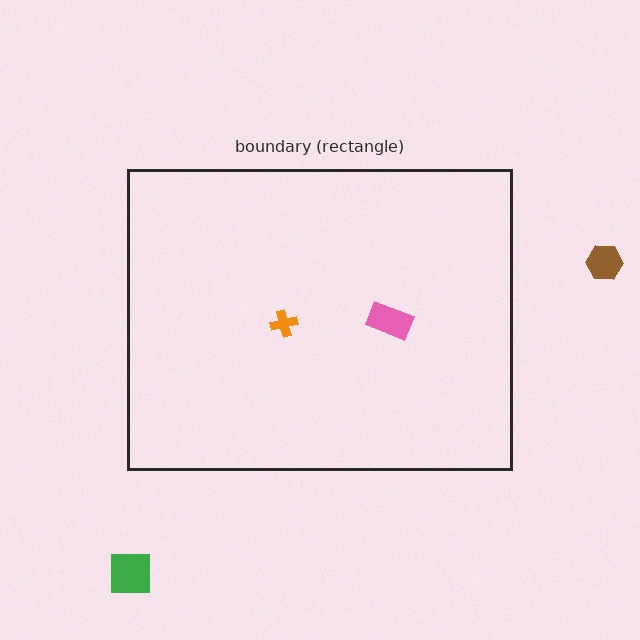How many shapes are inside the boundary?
2 inside, 2 outside.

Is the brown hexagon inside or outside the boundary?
Outside.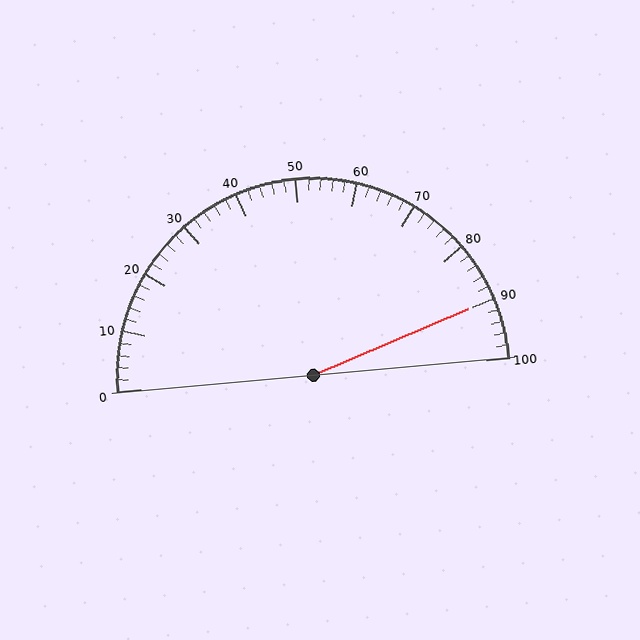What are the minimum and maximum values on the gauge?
The gauge ranges from 0 to 100.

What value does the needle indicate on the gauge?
The needle indicates approximately 90.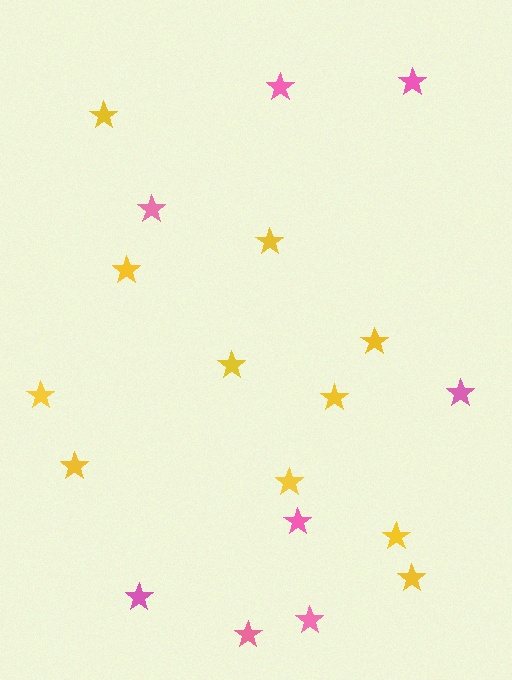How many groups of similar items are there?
There are 2 groups: one group of yellow stars (11) and one group of pink stars (8).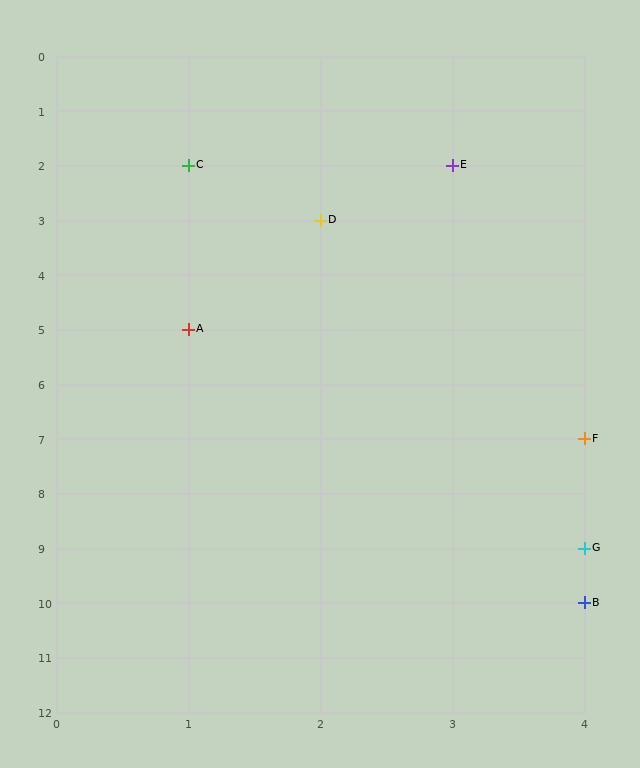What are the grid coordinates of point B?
Point B is at grid coordinates (4, 10).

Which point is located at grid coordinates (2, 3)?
Point D is at (2, 3).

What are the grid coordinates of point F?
Point F is at grid coordinates (4, 7).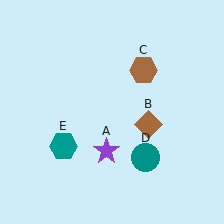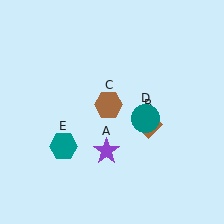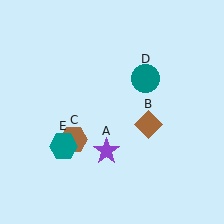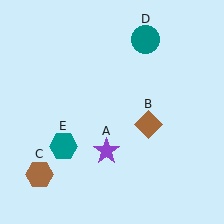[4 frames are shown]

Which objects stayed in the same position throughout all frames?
Purple star (object A) and brown diamond (object B) and teal hexagon (object E) remained stationary.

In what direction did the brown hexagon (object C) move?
The brown hexagon (object C) moved down and to the left.